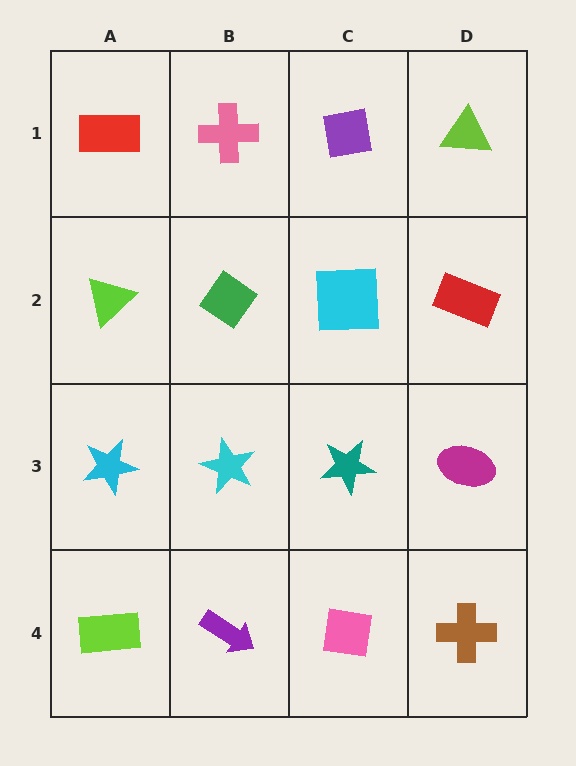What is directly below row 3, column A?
A lime rectangle.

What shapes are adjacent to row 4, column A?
A cyan star (row 3, column A), a purple arrow (row 4, column B).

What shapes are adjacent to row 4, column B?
A cyan star (row 3, column B), a lime rectangle (row 4, column A), a pink square (row 4, column C).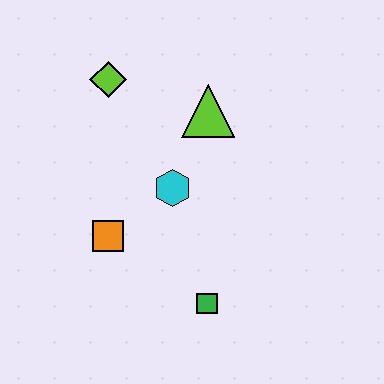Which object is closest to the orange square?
The cyan hexagon is closest to the orange square.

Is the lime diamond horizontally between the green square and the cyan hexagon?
No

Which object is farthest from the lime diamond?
The green square is farthest from the lime diamond.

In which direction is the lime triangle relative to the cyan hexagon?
The lime triangle is above the cyan hexagon.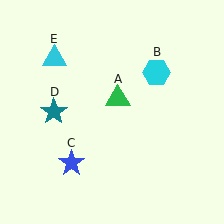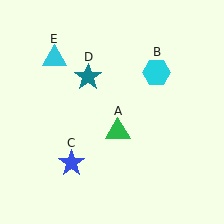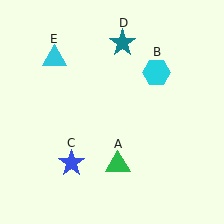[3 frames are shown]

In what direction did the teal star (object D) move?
The teal star (object D) moved up and to the right.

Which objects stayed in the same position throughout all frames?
Cyan hexagon (object B) and blue star (object C) and cyan triangle (object E) remained stationary.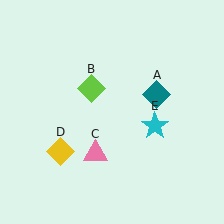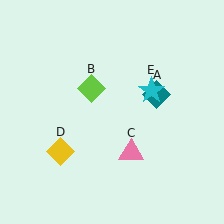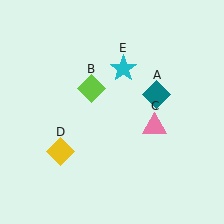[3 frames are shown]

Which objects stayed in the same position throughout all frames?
Teal diamond (object A) and lime diamond (object B) and yellow diamond (object D) remained stationary.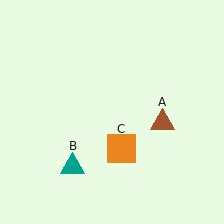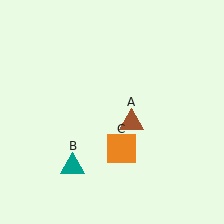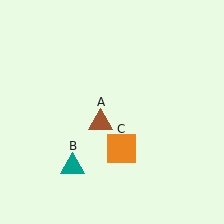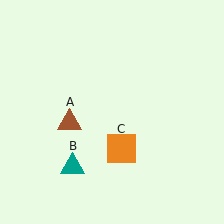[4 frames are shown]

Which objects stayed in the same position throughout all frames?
Teal triangle (object B) and orange square (object C) remained stationary.